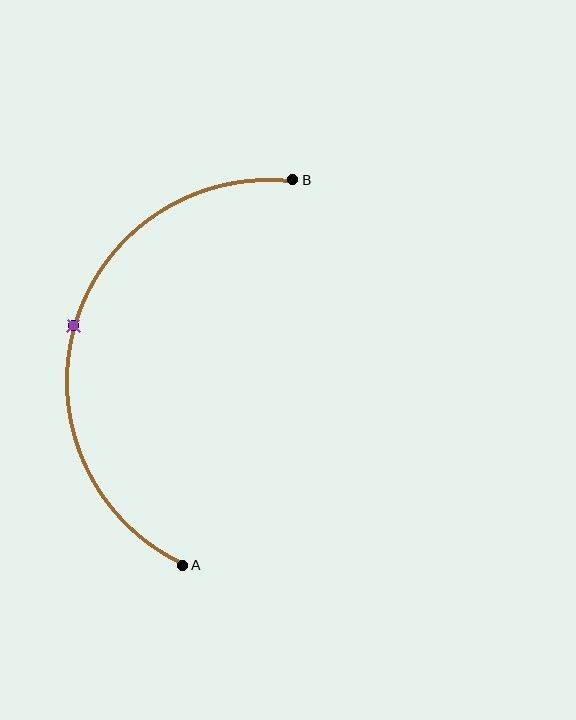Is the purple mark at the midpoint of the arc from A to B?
Yes. The purple mark lies on the arc at equal arc-length from both A and B — it is the arc midpoint.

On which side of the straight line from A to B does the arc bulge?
The arc bulges to the left of the straight line connecting A and B.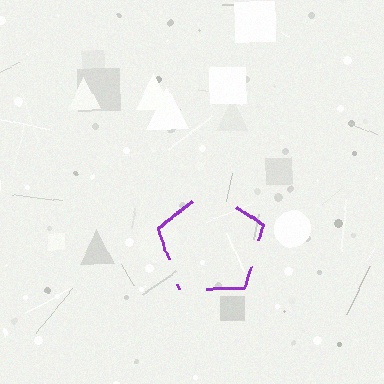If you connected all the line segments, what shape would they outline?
They would outline a pentagon.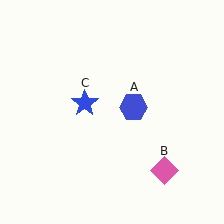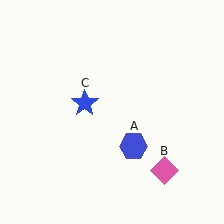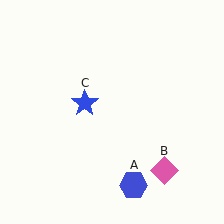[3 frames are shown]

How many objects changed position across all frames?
1 object changed position: blue hexagon (object A).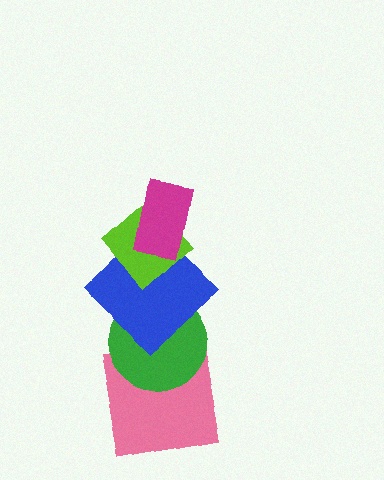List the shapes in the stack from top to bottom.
From top to bottom: the magenta rectangle, the lime diamond, the blue diamond, the green circle, the pink square.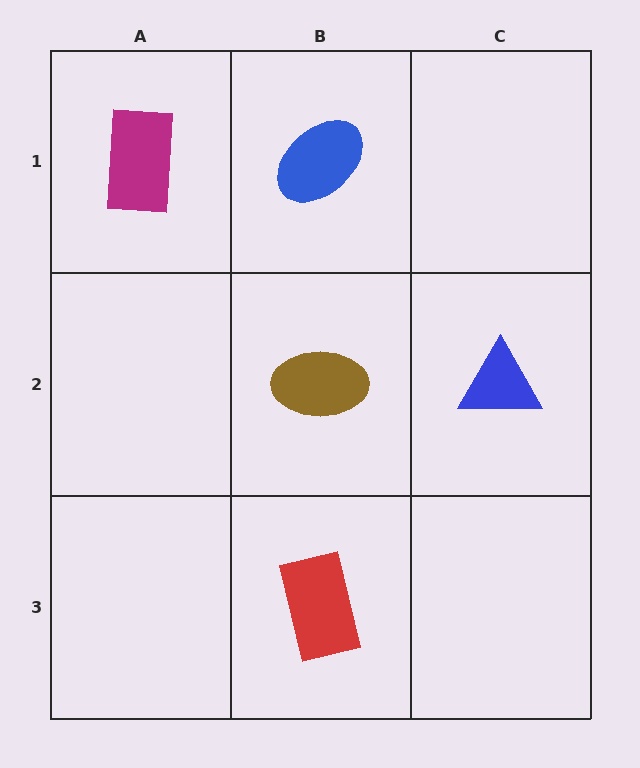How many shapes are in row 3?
1 shape.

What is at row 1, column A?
A magenta rectangle.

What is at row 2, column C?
A blue triangle.